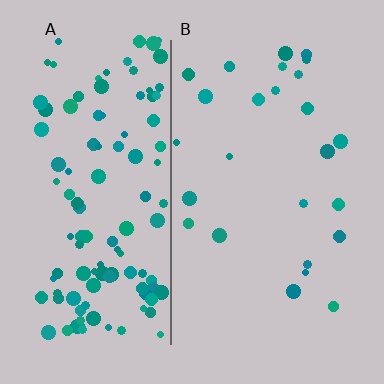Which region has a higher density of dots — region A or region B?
A (the left).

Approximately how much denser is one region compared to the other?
Approximately 4.5× — region A over region B.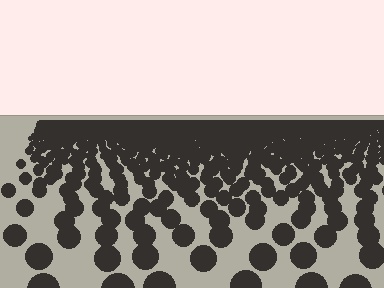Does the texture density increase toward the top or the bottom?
Density increases toward the top.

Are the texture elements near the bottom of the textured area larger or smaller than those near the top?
Larger. Near the bottom, elements are closer to the viewer and appear at a bigger on-screen size.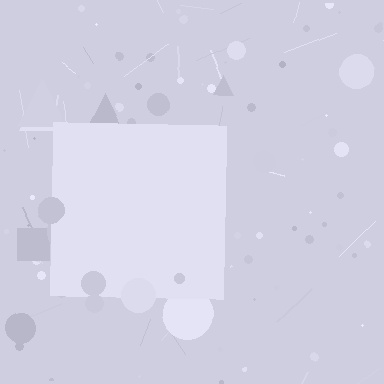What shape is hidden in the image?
A square is hidden in the image.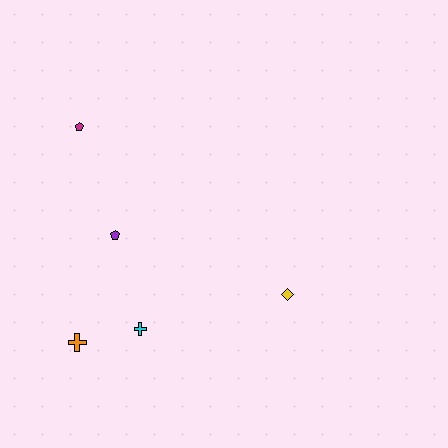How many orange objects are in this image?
There is 1 orange object.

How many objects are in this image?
There are 5 objects.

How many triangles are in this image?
There are no triangles.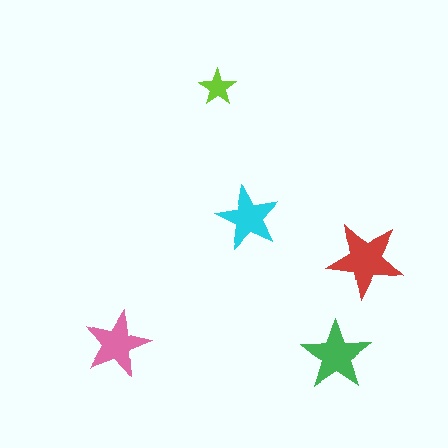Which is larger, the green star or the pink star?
The green one.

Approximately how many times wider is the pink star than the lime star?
About 2 times wider.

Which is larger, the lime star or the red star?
The red one.